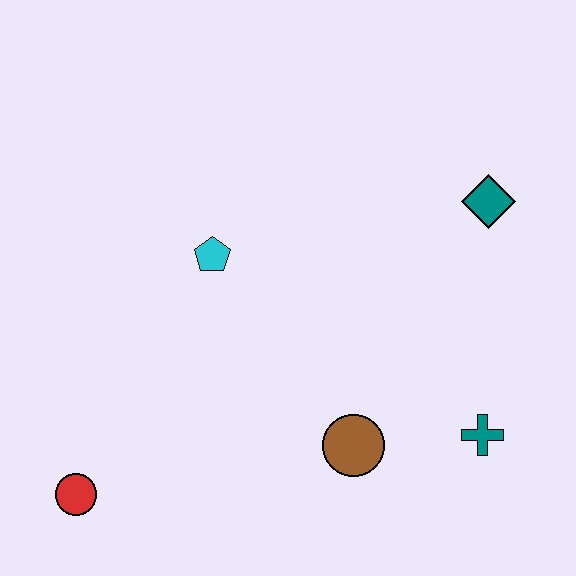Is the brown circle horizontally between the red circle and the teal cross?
Yes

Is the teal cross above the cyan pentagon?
No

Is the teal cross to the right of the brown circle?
Yes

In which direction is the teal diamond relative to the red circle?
The teal diamond is to the right of the red circle.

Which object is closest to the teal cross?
The brown circle is closest to the teal cross.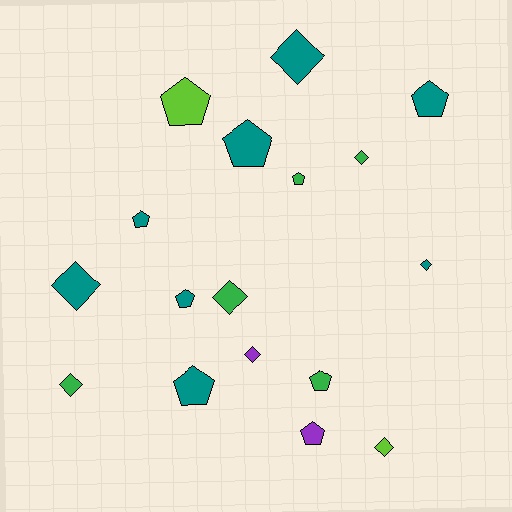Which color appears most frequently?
Teal, with 8 objects.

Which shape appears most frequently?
Pentagon, with 9 objects.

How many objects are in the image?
There are 17 objects.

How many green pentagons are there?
There are 2 green pentagons.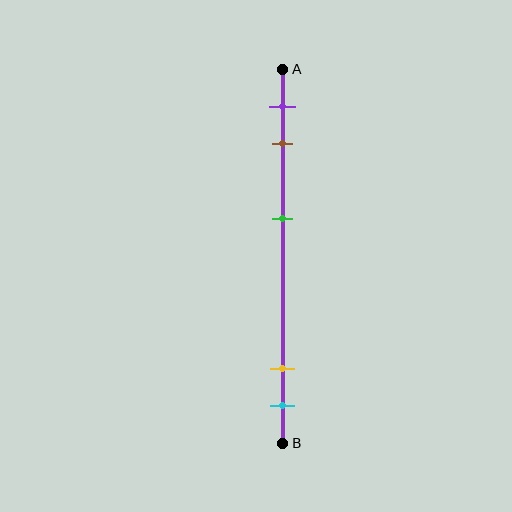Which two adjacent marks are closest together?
The yellow and cyan marks are the closest adjacent pair.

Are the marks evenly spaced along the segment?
No, the marks are not evenly spaced.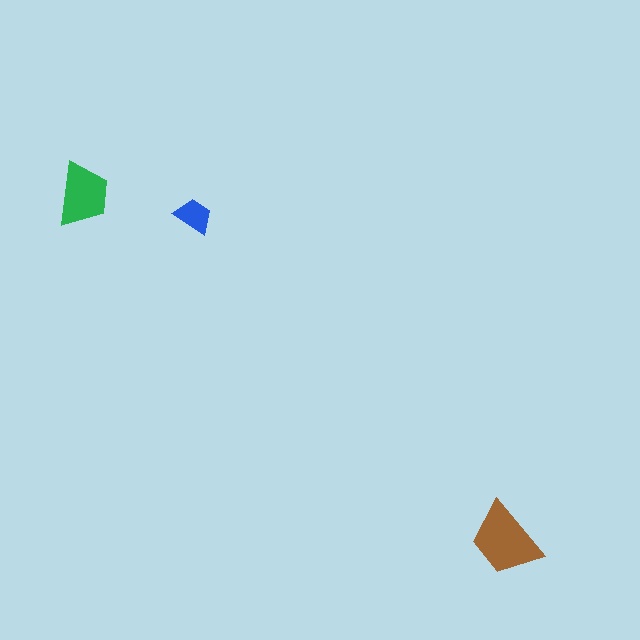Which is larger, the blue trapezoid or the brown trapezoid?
The brown one.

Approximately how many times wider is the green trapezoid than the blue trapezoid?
About 1.5 times wider.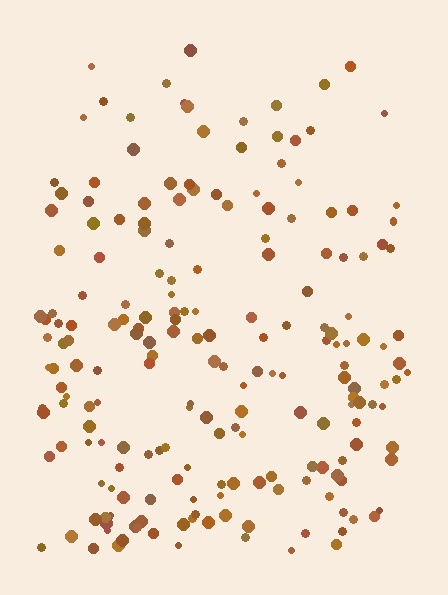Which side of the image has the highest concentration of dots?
The bottom.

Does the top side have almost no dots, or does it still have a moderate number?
Still a moderate number, just noticeably fewer than the bottom.